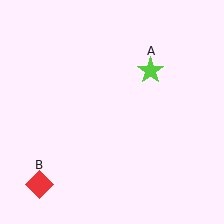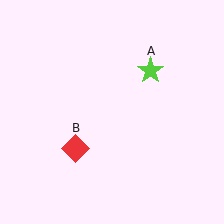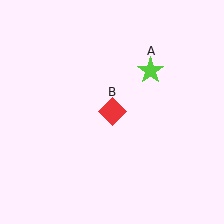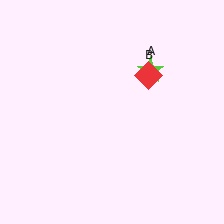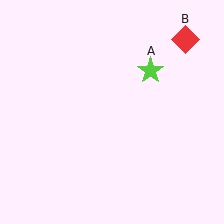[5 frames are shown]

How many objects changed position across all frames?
1 object changed position: red diamond (object B).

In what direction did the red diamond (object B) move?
The red diamond (object B) moved up and to the right.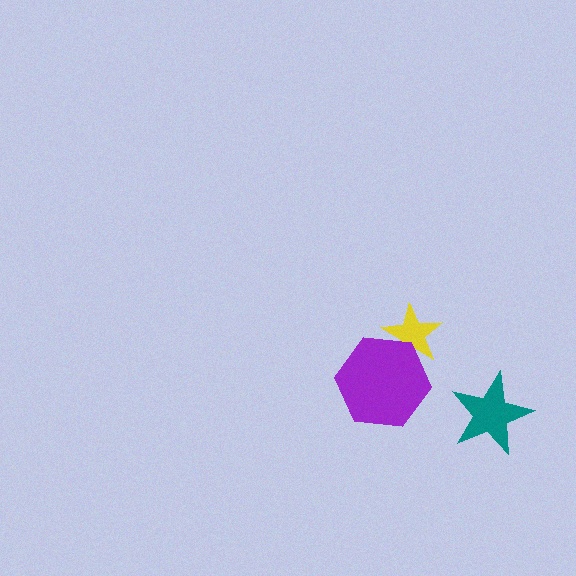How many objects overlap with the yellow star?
1 object overlaps with the yellow star.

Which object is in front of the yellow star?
The purple hexagon is in front of the yellow star.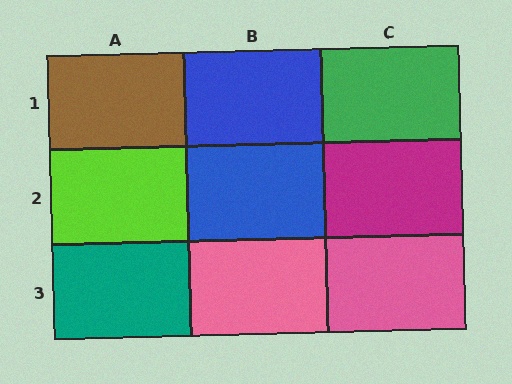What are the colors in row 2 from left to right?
Lime, blue, magenta.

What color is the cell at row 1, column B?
Blue.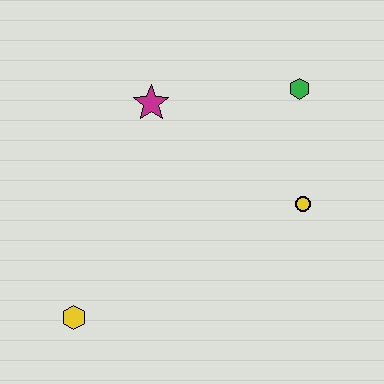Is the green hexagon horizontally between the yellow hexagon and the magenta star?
No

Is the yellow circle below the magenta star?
Yes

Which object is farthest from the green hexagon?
The yellow hexagon is farthest from the green hexagon.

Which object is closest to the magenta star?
The green hexagon is closest to the magenta star.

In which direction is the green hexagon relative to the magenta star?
The green hexagon is to the right of the magenta star.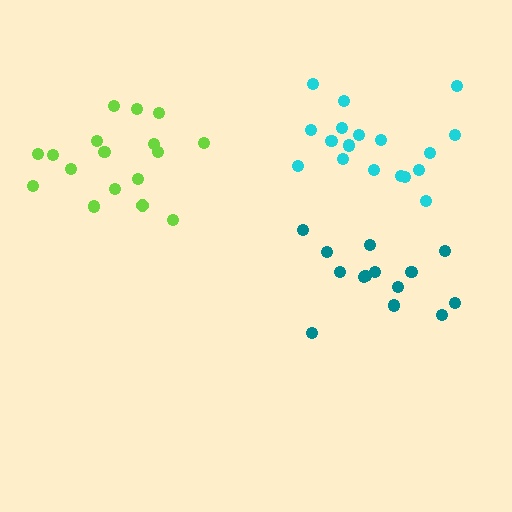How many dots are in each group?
Group 1: 14 dots, Group 2: 18 dots, Group 3: 17 dots (49 total).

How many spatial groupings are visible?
There are 3 spatial groupings.